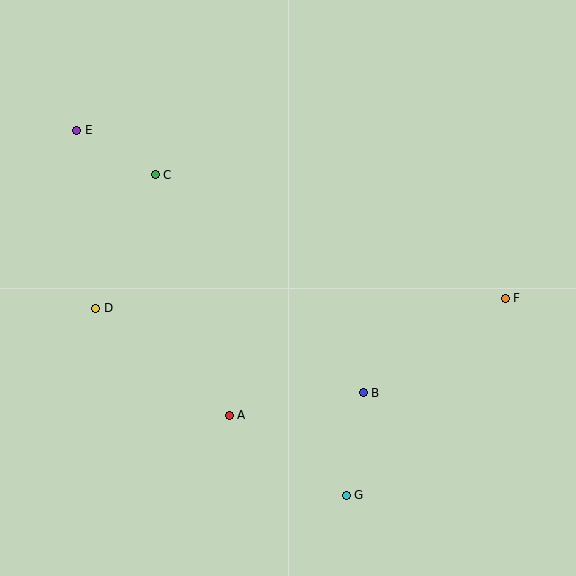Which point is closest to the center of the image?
Point B at (363, 393) is closest to the center.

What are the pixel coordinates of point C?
Point C is at (155, 175).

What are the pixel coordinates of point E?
Point E is at (77, 130).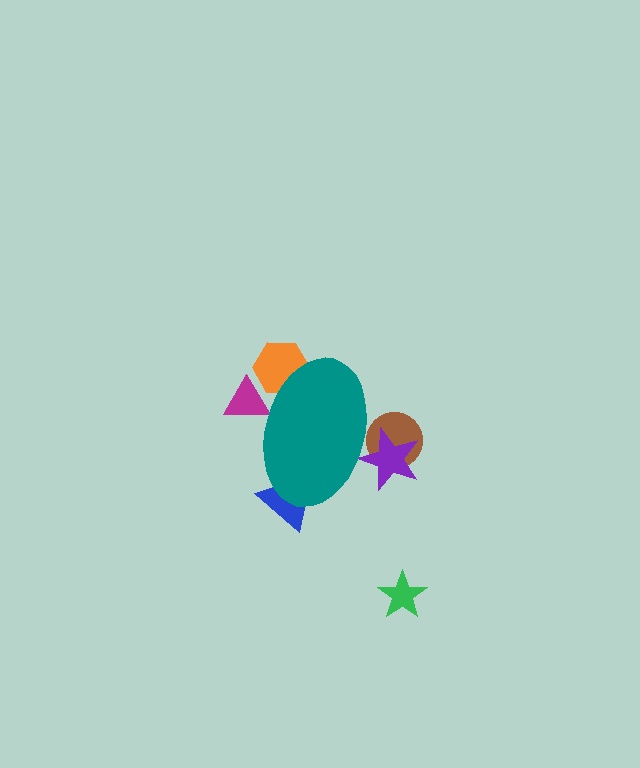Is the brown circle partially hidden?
Yes, the brown circle is partially hidden behind the teal ellipse.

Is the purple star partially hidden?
Yes, the purple star is partially hidden behind the teal ellipse.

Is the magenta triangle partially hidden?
Yes, the magenta triangle is partially hidden behind the teal ellipse.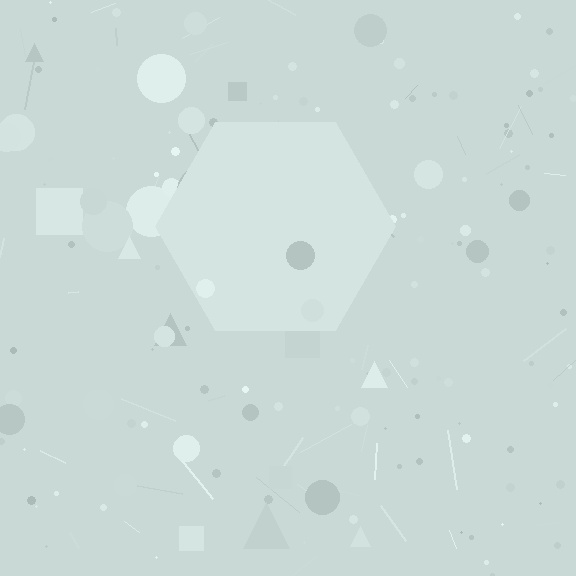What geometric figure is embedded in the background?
A hexagon is embedded in the background.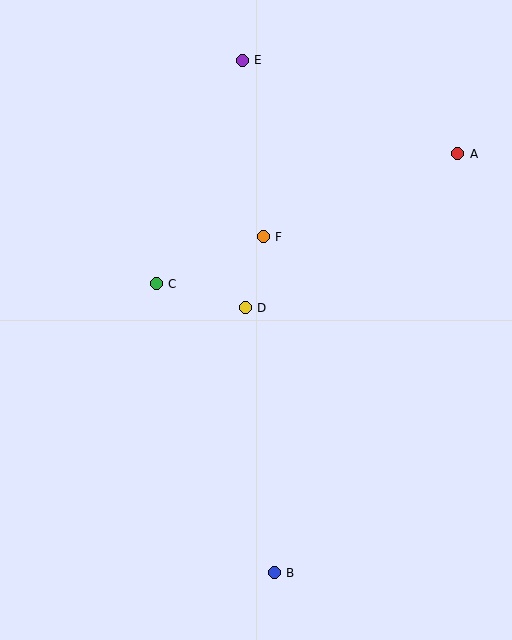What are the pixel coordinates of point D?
Point D is at (245, 308).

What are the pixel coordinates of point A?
Point A is at (458, 154).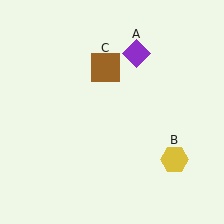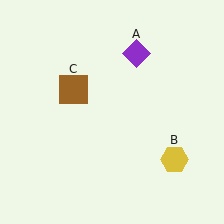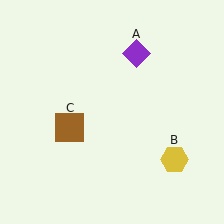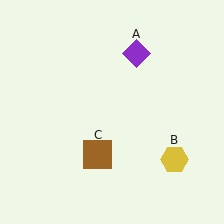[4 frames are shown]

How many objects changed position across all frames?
1 object changed position: brown square (object C).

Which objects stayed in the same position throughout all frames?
Purple diamond (object A) and yellow hexagon (object B) remained stationary.